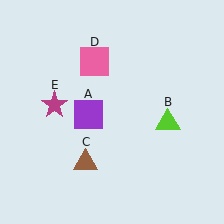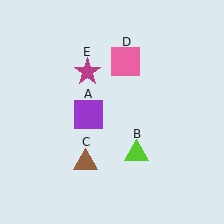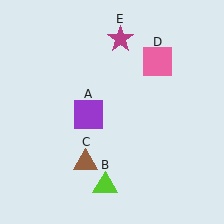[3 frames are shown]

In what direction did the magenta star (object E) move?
The magenta star (object E) moved up and to the right.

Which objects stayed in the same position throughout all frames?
Purple square (object A) and brown triangle (object C) remained stationary.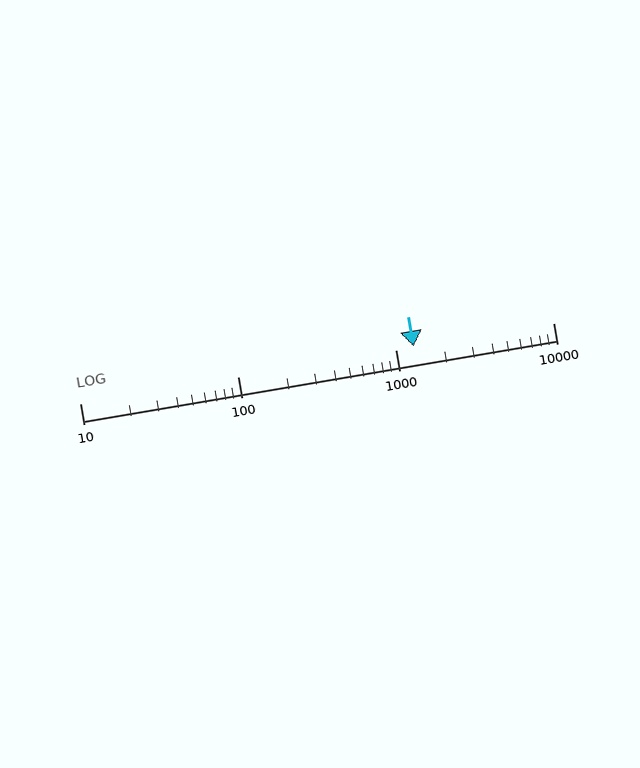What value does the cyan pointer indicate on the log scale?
The pointer indicates approximately 1300.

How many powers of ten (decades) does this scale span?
The scale spans 3 decades, from 10 to 10000.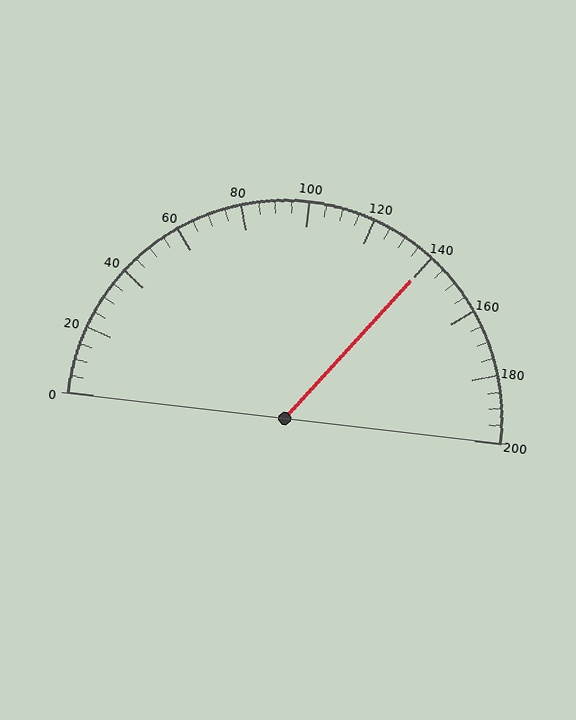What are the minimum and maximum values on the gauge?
The gauge ranges from 0 to 200.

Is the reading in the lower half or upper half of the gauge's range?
The reading is in the upper half of the range (0 to 200).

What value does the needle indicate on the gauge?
The needle indicates approximately 140.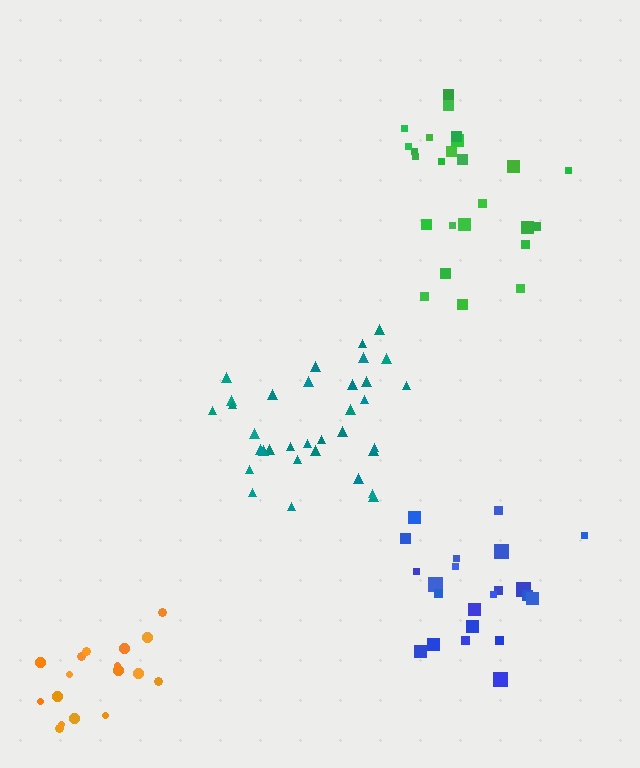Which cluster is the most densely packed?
Orange.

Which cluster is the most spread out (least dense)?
Green.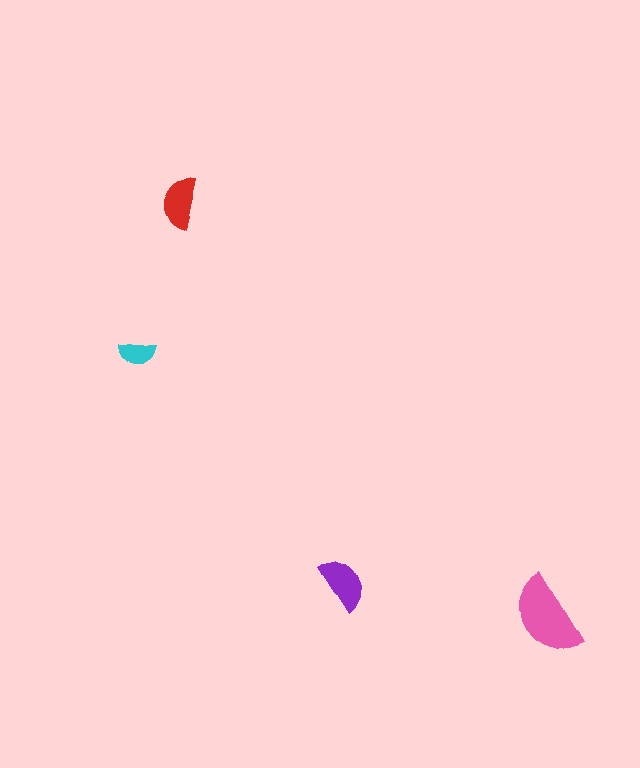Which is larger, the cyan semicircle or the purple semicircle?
The purple one.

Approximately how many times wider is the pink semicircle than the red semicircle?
About 1.5 times wider.